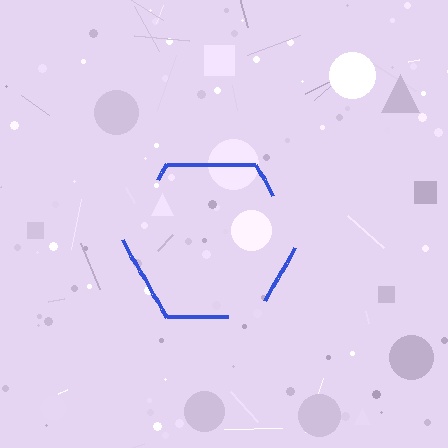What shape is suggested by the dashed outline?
The dashed outline suggests a hexagon.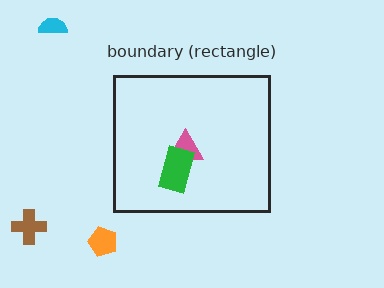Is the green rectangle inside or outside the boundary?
Inside.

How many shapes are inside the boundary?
2 inside, 3 outside.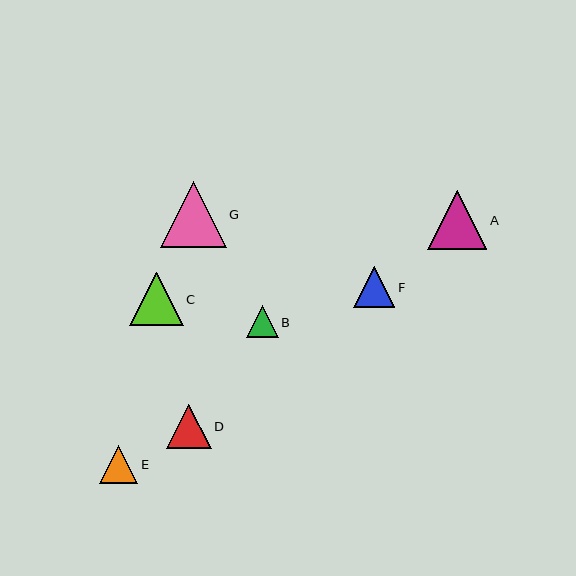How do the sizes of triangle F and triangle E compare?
Triangle F and triangle E are approximately the same size.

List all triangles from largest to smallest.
From largest to smallest: G, A, C, D, F, E, B.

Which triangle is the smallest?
Triangle B is the smallest with a size of approximately 32 pixels.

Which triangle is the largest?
Triangle G is the largest with a size of approximately 65 pixels.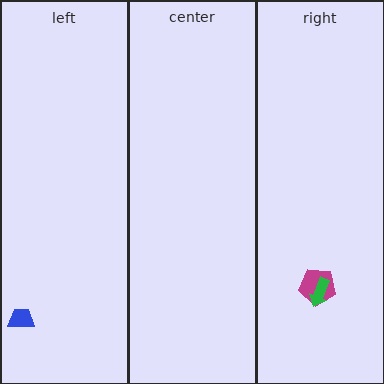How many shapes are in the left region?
1.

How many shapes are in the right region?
2.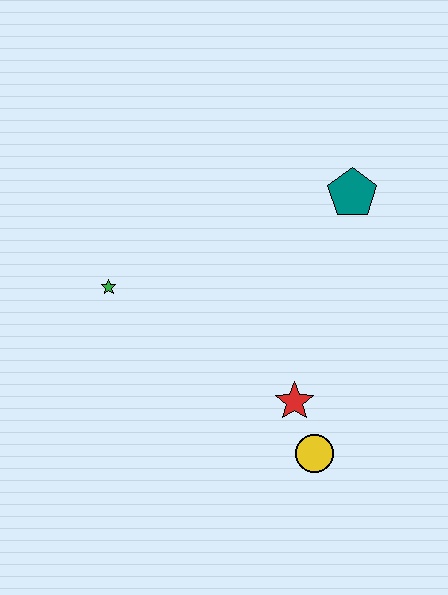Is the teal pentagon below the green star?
No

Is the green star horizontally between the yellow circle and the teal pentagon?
No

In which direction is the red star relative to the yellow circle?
The red star is above the yellow circle.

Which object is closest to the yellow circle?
The red star is closest to the yellow circle.